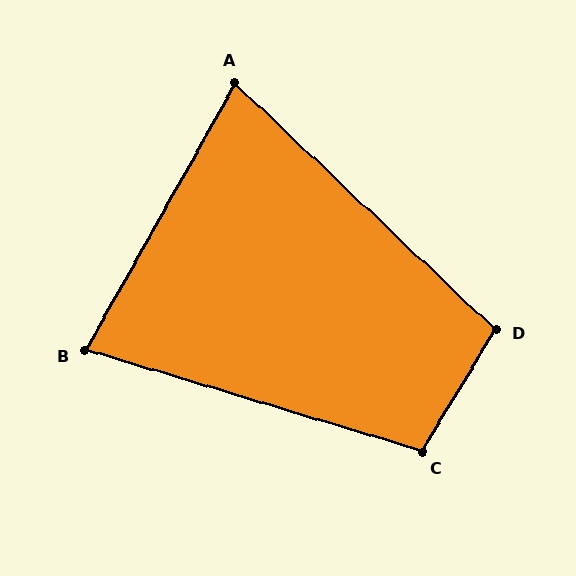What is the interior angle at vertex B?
Approximately 78 degrees (acute).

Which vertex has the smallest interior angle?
A, at approximately 76 degrees.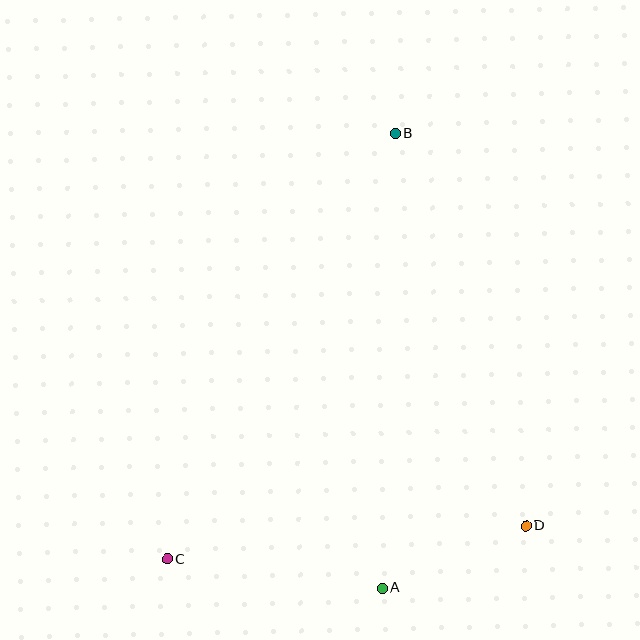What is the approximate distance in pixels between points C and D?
The distance between C and D is approximately 360 pixels.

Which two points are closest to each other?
Points A and D are closest to each other.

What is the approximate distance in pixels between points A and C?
The distance between A and C is approximately 217 pixels.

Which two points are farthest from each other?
Points B and C are farthest from each other.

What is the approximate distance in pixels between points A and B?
The distance between A and B is approximately 455 pixels.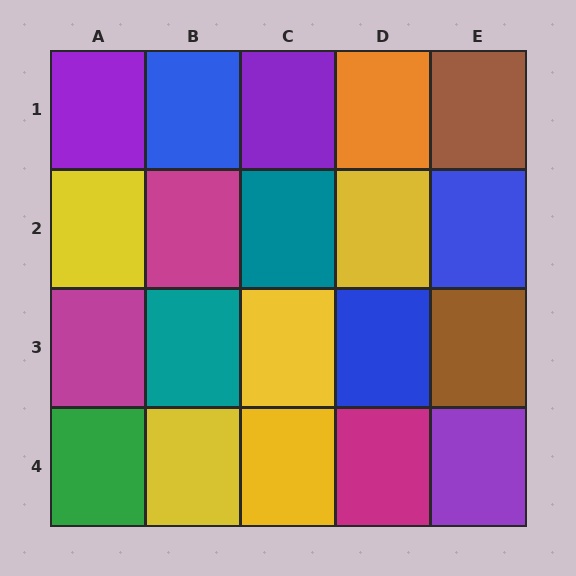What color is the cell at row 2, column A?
Yellow.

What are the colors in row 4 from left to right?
Green, yellow, yellow, magenta, purple.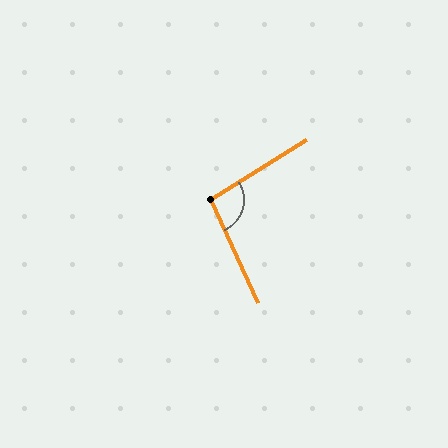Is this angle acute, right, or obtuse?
It is obtuse.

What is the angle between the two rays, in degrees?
Approximately 98 degrees.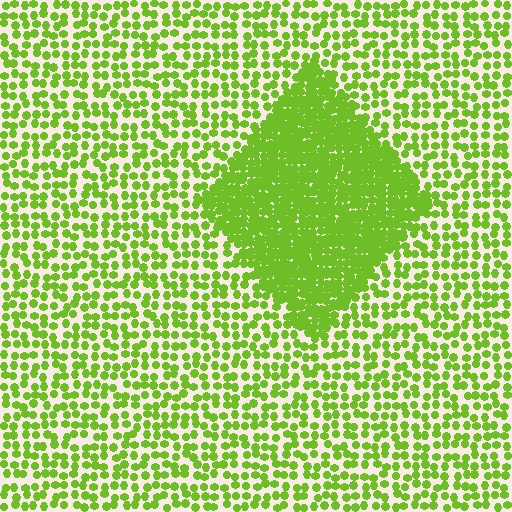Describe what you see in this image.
The image contains small lime elements arranged at two different densities. A diamond-shaped region is visible where the elements are more densely packed than the surrounding area.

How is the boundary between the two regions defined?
The boundary is defined by a change in element density (approximately 2.5x ratio). All elements are the same color, size, and shape.